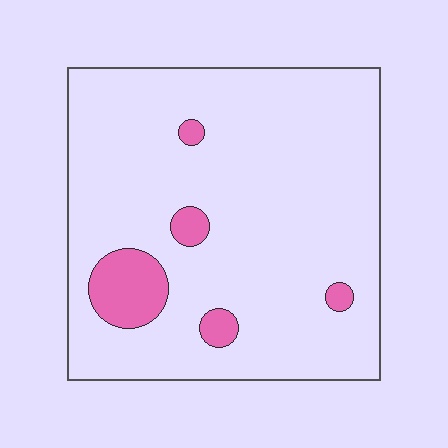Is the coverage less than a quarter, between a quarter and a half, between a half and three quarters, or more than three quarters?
Less than a quarter.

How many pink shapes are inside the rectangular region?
5.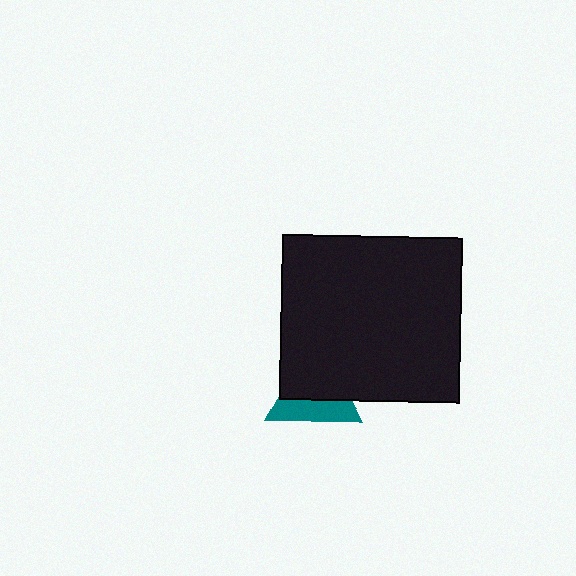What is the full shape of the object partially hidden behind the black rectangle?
The partially hidden object is a teal triangle.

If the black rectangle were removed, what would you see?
You would see the complete teal triangle.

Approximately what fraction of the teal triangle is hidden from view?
Roughly 56% of the teal triangle is hidden behind the black rectangle.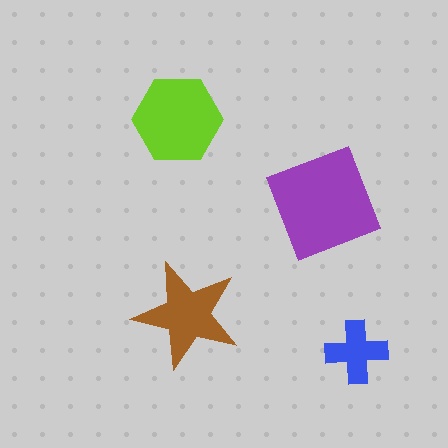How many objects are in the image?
There are 4 objects in the image.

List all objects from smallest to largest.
The blue cross, the brown star, the lime hexagon, the purple diamond.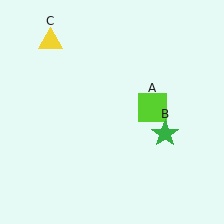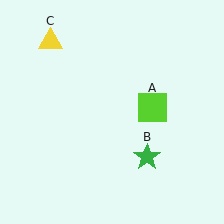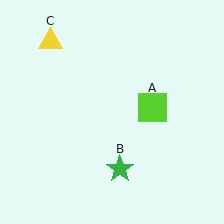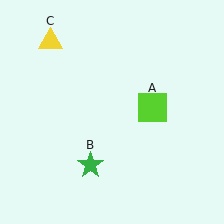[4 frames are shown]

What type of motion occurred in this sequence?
The green star (object B) rotated clockwise around the center of the scene.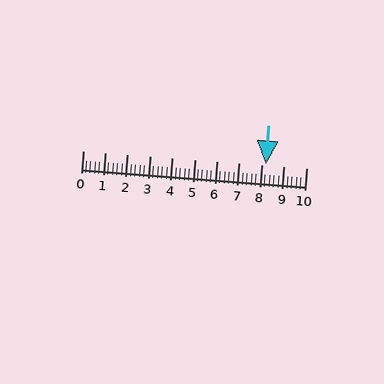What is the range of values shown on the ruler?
The ruler shows values from 0 to 10.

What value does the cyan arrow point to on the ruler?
The cyan arrow points to approximately 8.2.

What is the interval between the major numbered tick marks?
The major tick marks are spaced 1 units apart.